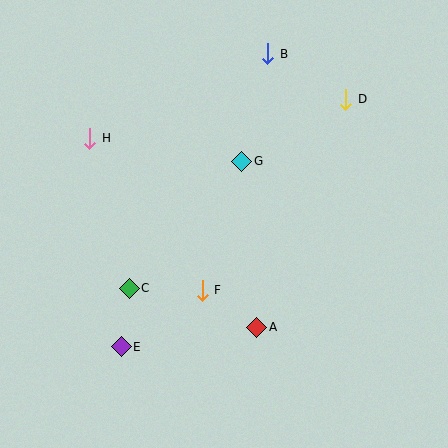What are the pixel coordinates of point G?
Point G is at (242, 161).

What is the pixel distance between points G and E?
The distance between G and E is 221 pixels.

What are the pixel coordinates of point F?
Point F is at (202, 290).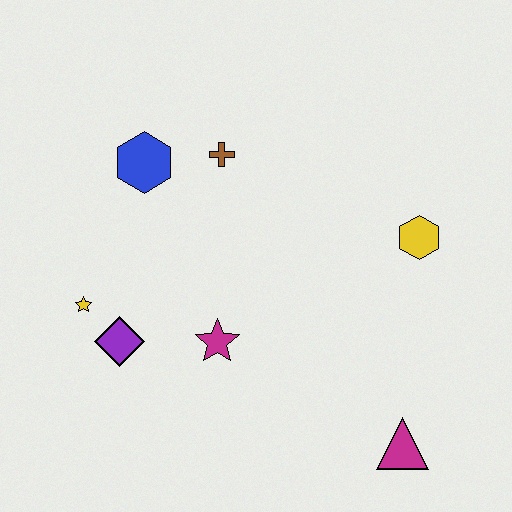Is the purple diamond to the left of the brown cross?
Yes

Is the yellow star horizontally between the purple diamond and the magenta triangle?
No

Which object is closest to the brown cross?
The blue hexagon is closest to the brown cross.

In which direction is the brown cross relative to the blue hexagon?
The brown cross is to the right of the blue hexagon.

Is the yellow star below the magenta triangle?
No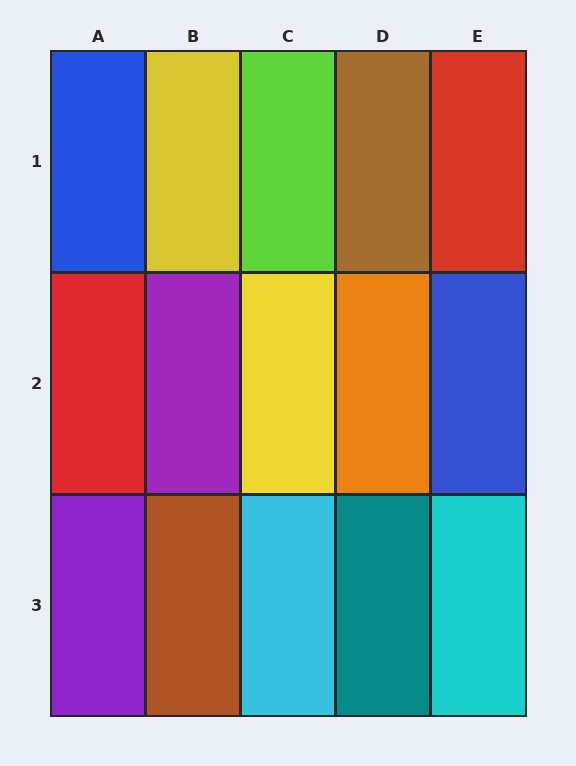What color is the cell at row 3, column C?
Cyan.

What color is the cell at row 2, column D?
Orange.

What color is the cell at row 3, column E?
Cyan.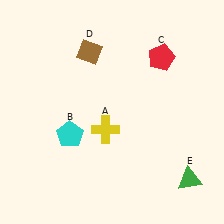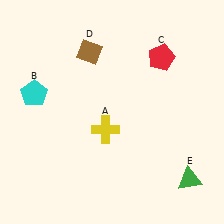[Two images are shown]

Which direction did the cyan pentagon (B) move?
The cyan pentagon (B) moved up.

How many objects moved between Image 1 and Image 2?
1 object moved between the two images.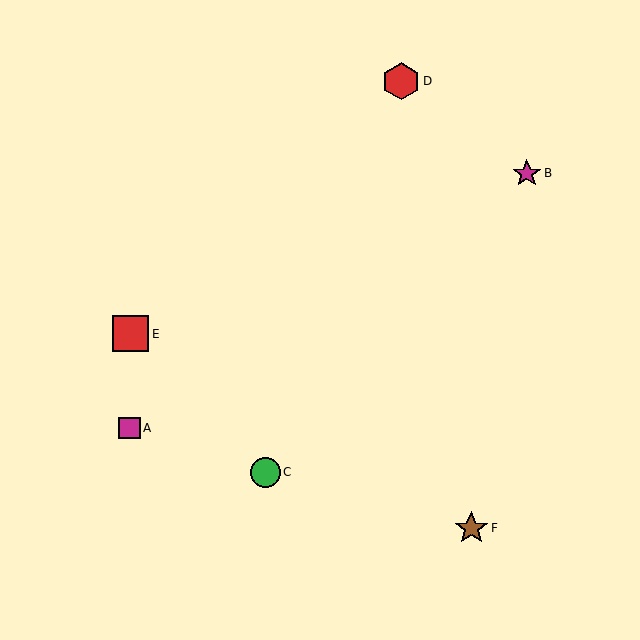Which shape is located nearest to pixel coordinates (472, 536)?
The brown star (labeled F) at (471, 529) is nearest to that location.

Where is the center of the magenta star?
The center of the magenta star is at (527, 174).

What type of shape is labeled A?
Shape A is a magenta square.